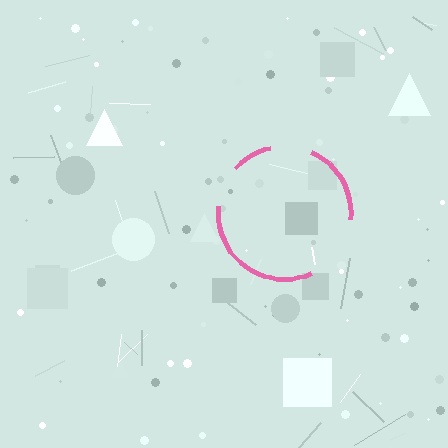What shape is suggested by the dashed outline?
The dashed outline suggests a circle.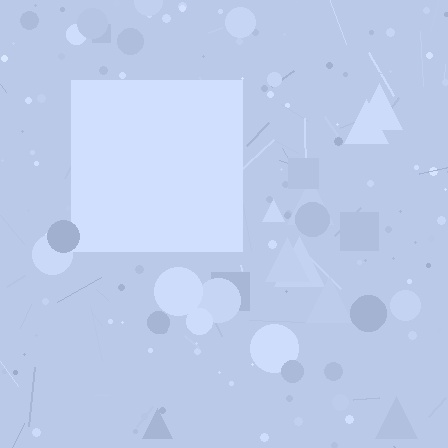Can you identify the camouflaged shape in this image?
The camouflaged shape is a square.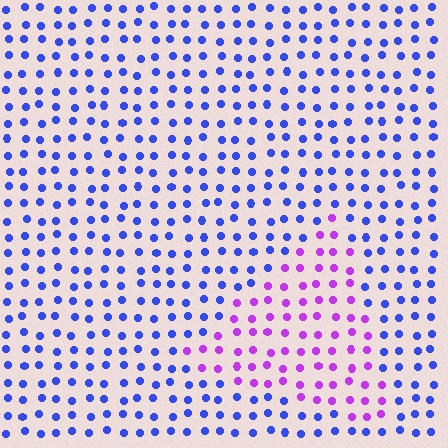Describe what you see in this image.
The image is filled with small blue elements in a uniform arrangement. A triangle-shaped region is visible where the elements are tinted to a slightly different hue, forming a subtle color boundary.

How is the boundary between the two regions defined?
The boundary is defined purely by a slight shift in hue (about 54 degrees). Spacing, size, and orientation are identical on both sides.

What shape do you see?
I see a triangle.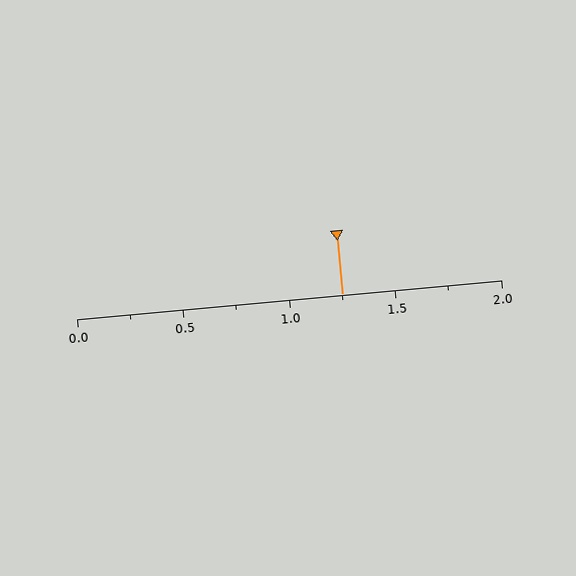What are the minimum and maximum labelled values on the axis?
The axis runs from 0.0 to 2.0.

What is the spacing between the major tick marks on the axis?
The major ticks are spaced 0.5 apart.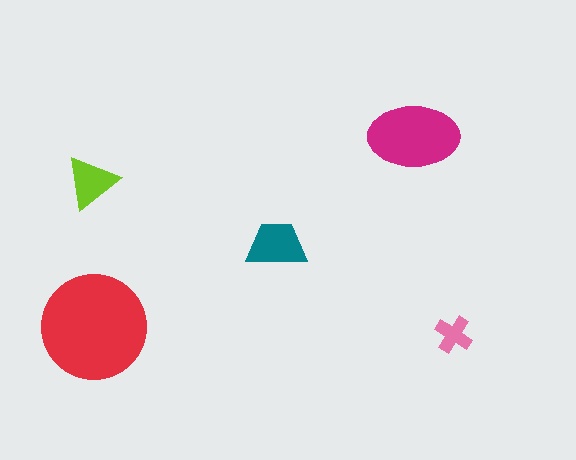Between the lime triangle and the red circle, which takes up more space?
The red circle.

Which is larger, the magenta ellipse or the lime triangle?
The magenta ellipse.